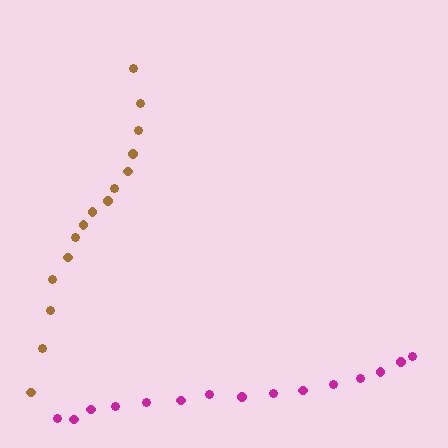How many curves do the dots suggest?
There are 2 distinct paths.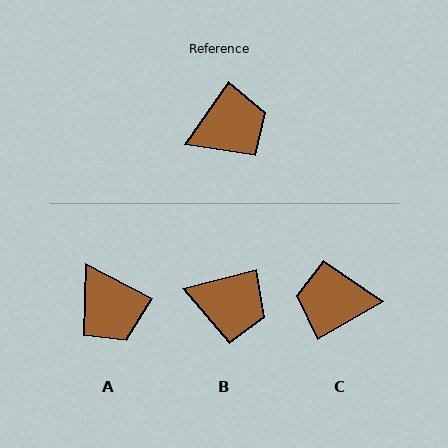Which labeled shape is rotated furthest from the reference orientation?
C, about 155 degrees away.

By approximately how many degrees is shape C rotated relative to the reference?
Approximately 155 degrees counter-clockwise.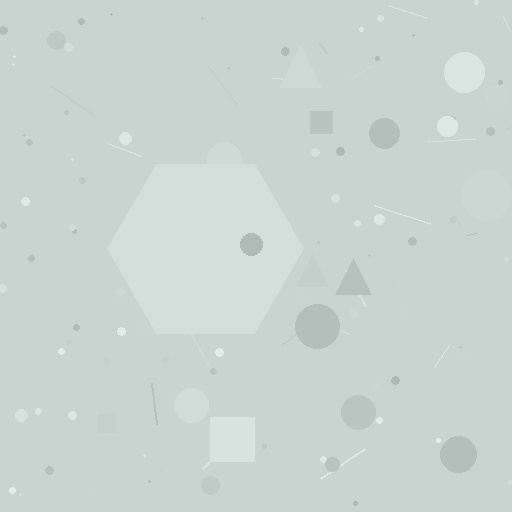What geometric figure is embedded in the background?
A hexagon is embedded in the background.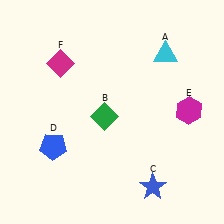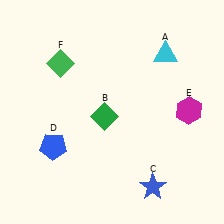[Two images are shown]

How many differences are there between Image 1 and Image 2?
There is 1 difference between the two images.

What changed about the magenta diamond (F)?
In Image 1, F is magenta. In Image 2, it changed to green.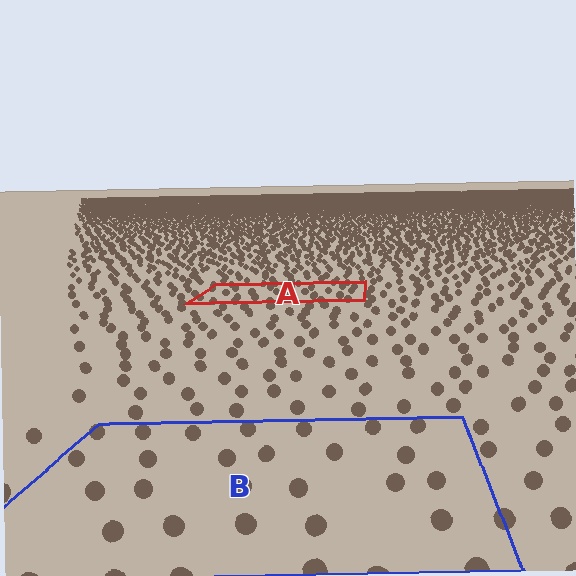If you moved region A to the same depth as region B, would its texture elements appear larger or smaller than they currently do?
They would appear larger. At a closer depth, the same texture elements are projected at a bigger on-screen size.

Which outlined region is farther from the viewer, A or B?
Region A is farther from the viewer — the texture elements inside it appear smaller and more densely packed.